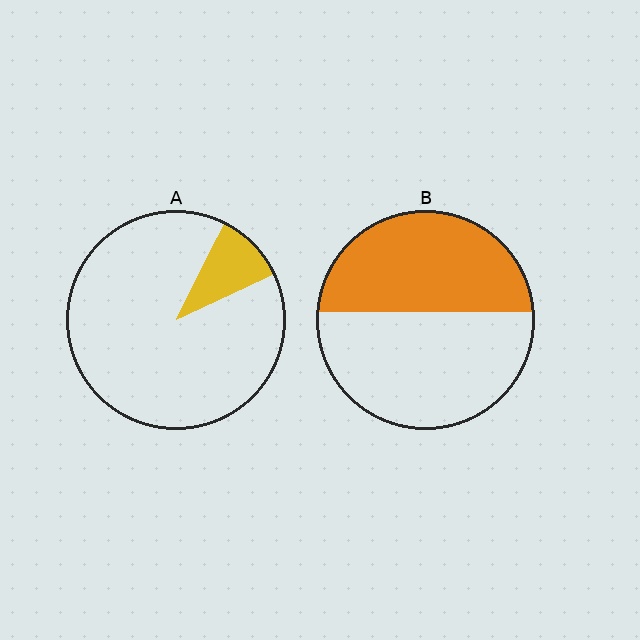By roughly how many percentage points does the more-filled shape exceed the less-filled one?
By roughly 35 percentage points (B over A).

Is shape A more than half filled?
No.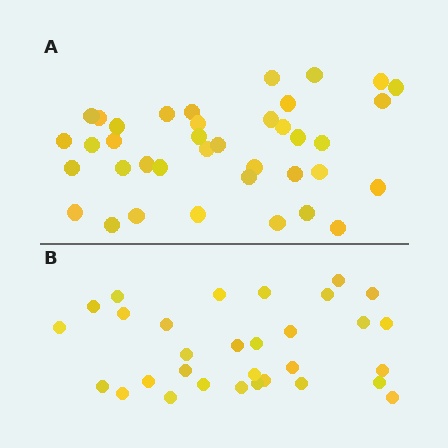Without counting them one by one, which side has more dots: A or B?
Region A (the top region) has more dots.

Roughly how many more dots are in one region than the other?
Region A has roughly 8 or so more dots than region B.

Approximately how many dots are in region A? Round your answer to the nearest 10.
About 40 dots. (The exact count is 38, which rounds to 40.)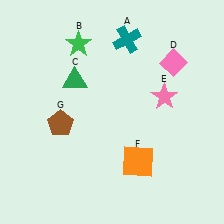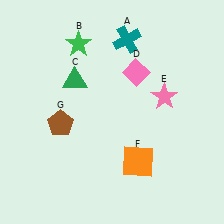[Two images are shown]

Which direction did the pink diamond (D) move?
The pink diamond (D) moved left.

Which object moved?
The pink diamond (D) moved left.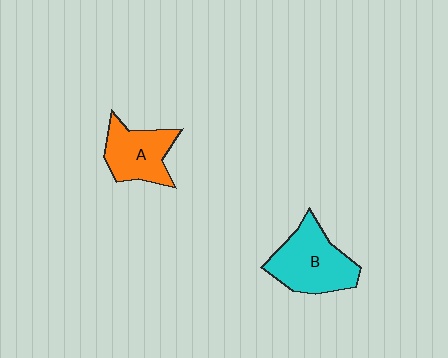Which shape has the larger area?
Shape B (cyan).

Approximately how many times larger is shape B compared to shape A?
Approximately 1.3 times.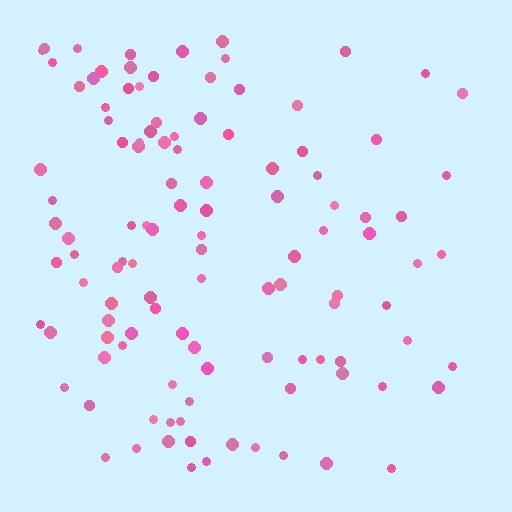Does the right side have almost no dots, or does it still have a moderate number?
Still a moderate number, just noticeably fewer than the left.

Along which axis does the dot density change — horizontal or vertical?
Horizontal.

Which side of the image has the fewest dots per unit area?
The right.